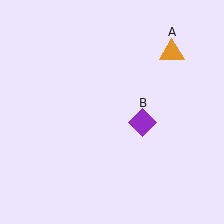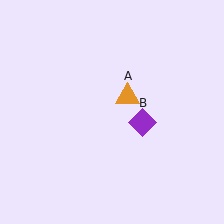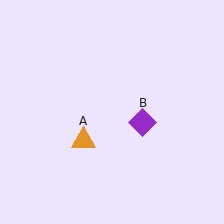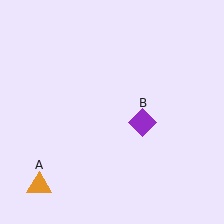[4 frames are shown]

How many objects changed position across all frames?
1 object changed position: orange triangle (object A).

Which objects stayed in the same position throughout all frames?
Purple diamond (object B) remained stationary.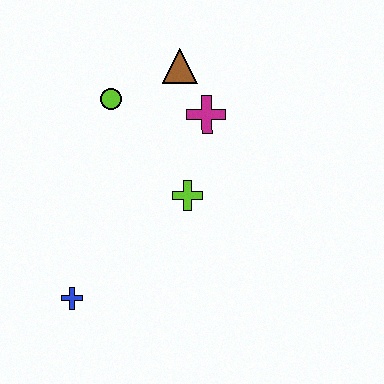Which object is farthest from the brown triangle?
The blue cross is farthest from the brown triangle.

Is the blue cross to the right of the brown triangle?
No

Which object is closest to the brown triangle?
The magenta cross is closest to the brown triangle.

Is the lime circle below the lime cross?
No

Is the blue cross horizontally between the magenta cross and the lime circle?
No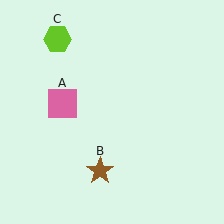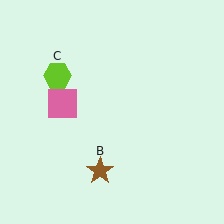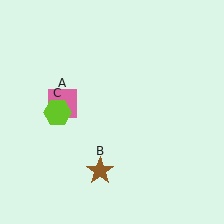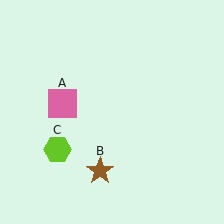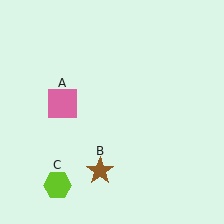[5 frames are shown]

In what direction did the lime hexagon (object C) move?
The lime hexagon (object C) moved down.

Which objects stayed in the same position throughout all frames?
Pink square (object A) and brown star (object B) remained stationary.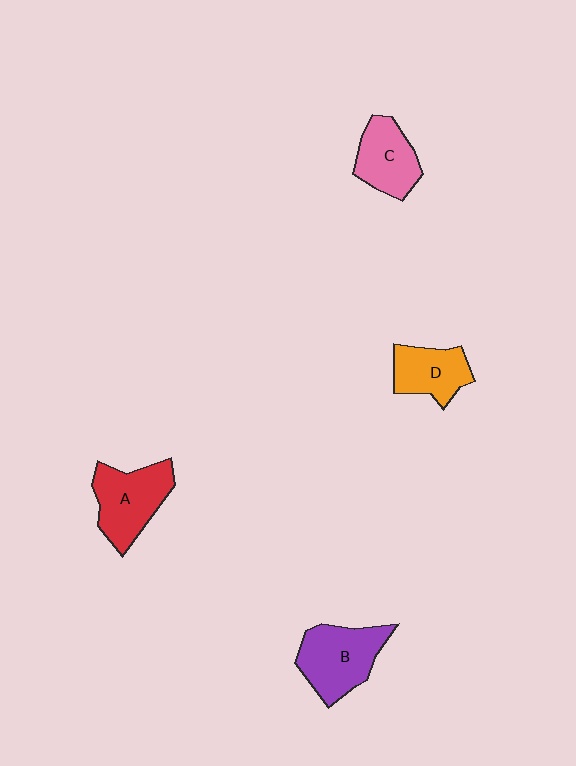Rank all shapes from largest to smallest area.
From largest to smallest: B (purple), A (red), C (pink), D (orange).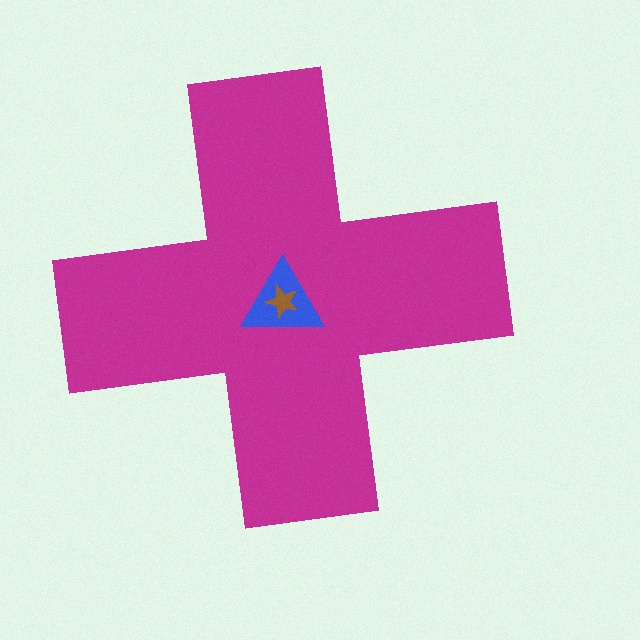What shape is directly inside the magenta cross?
The blue triangle.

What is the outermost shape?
The magenta cross.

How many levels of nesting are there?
3.